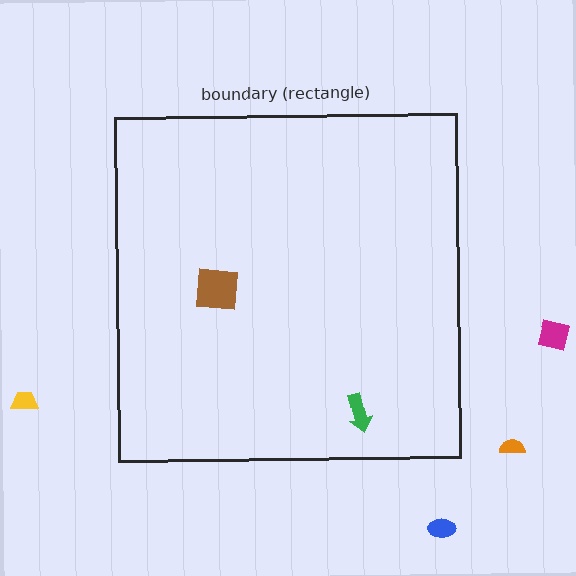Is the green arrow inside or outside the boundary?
Inside.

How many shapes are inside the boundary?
2 inside, 4 outside.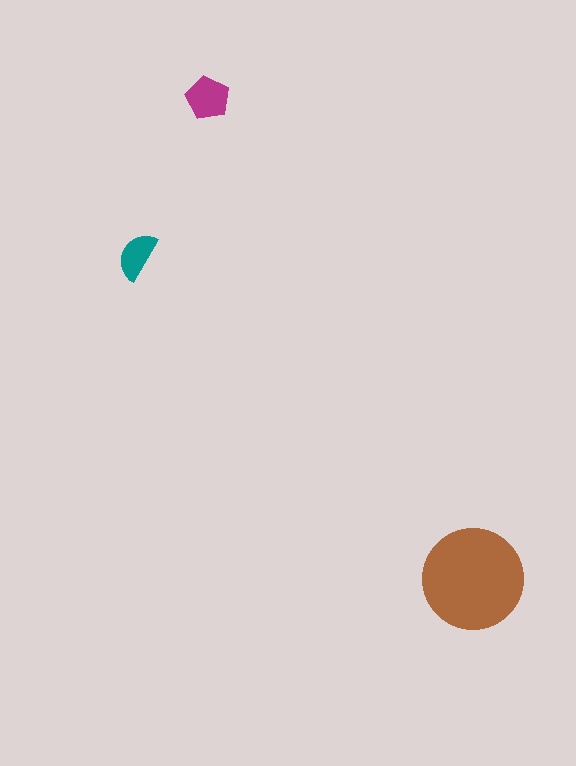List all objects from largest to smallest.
The brown circle, the magenta pentagon, the teal semicircle.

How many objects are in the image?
There are 3 objects in the image.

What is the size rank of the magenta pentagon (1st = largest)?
2nd.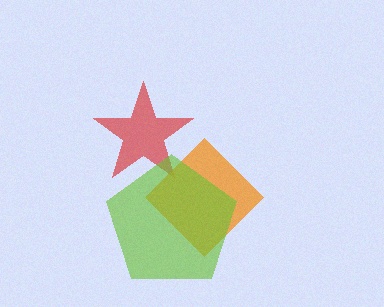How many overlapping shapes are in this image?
There are 3 overlapping shapes in the image.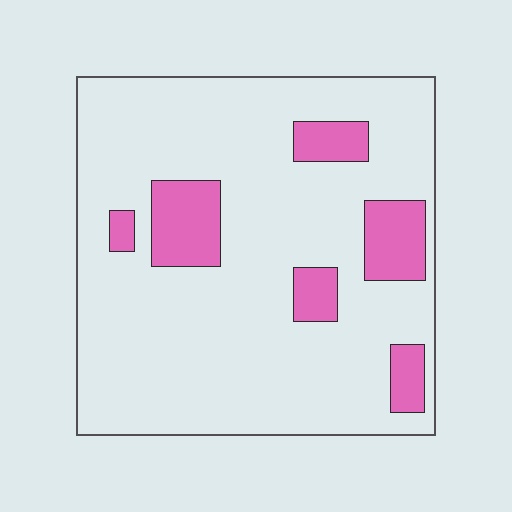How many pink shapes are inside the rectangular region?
6.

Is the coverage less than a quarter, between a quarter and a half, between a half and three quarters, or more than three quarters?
Less than a quarter.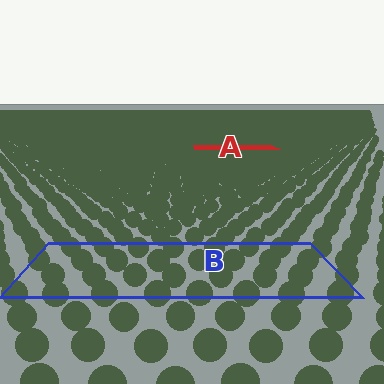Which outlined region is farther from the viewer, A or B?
Region A is farther from the viewer — the texture elements inside it appear smaller and more densely packed.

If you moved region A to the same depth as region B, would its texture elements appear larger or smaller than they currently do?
They would appear larger. At a closer depth, the same texture elements are projected at a bigger on-screen size.